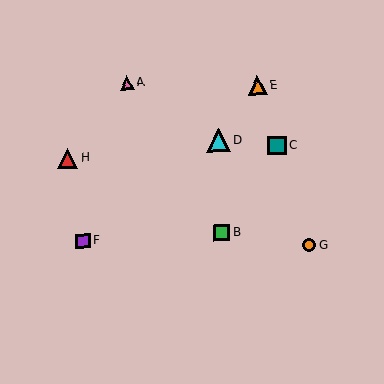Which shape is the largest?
The cyan triangle (labeled D) is the largest.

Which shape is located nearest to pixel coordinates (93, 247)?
The purple square (labeled F) at (83, 241) is nearest to that location.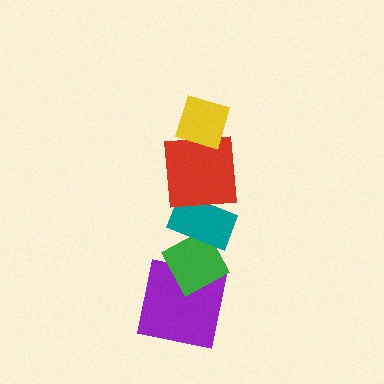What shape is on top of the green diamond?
The teal rectangle is on top of the green diamond.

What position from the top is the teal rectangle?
The teal rectangle is 3rd from the top.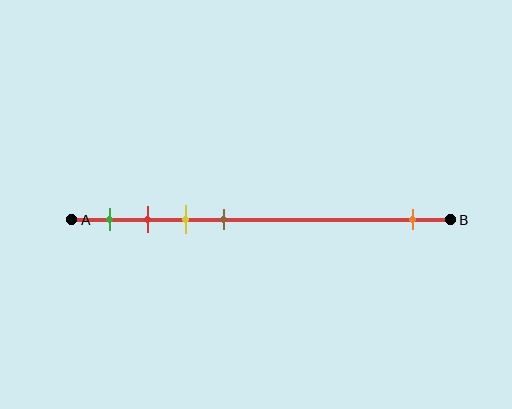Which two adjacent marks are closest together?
The red and yellow marks are the closest adjacent pair.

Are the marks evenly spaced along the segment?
No, the marks are not evenly spaced.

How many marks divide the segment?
There are 5 marks dividing the segment.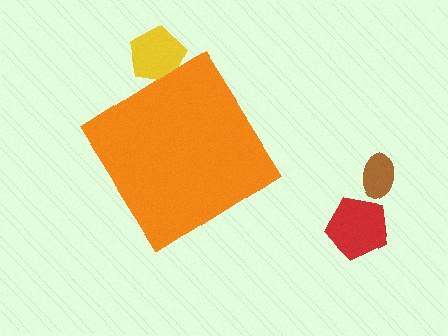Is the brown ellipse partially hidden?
No, the brown ellipse is fully visible.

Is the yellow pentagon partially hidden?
Yes, the yellow pentagon is partially hidden behind the orange diamond.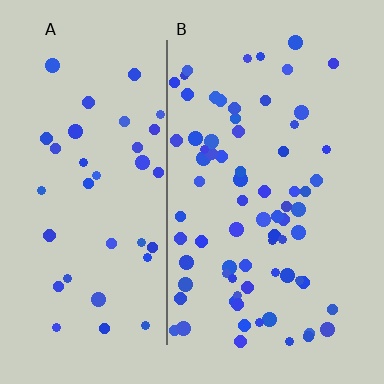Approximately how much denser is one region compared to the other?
Approximately 1.9× — region B over region A.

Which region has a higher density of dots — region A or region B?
B (the right).